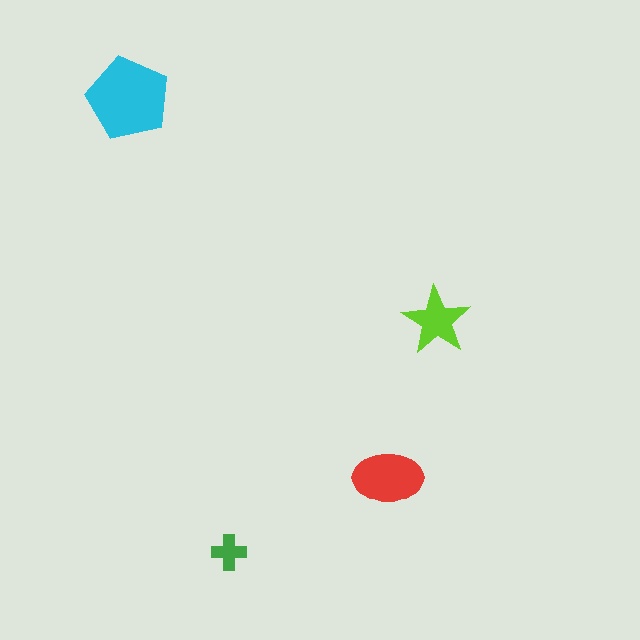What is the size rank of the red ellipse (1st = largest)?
2nd.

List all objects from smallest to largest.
The green cross, the lime star, the red ellipse, the cyan pentagon.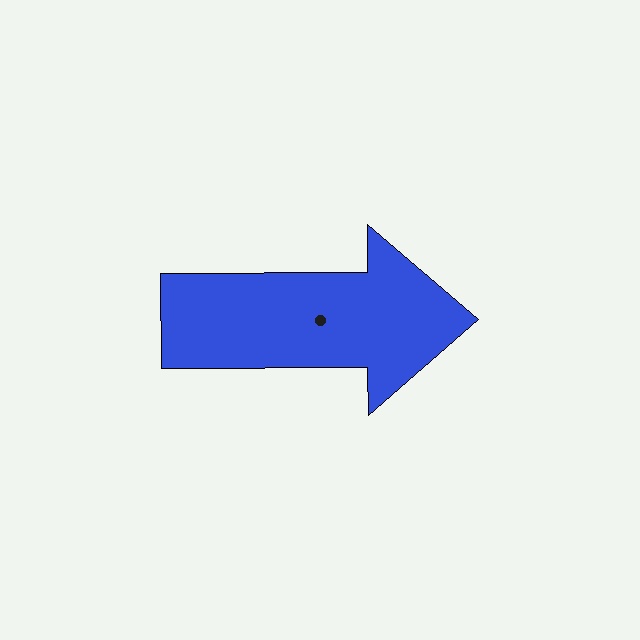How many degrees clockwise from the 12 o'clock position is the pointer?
Approximately 90 degrees.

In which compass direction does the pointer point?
East.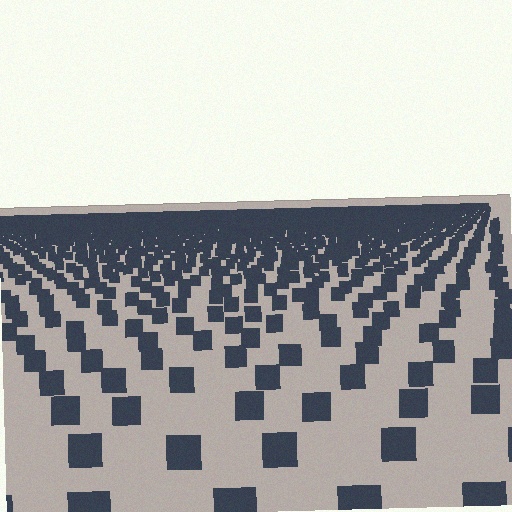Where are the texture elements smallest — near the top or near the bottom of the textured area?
Near the top.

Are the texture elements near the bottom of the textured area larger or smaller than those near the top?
Larger. Near the bottom, elements are closer to the viewer and appear at a bigger on-screen size.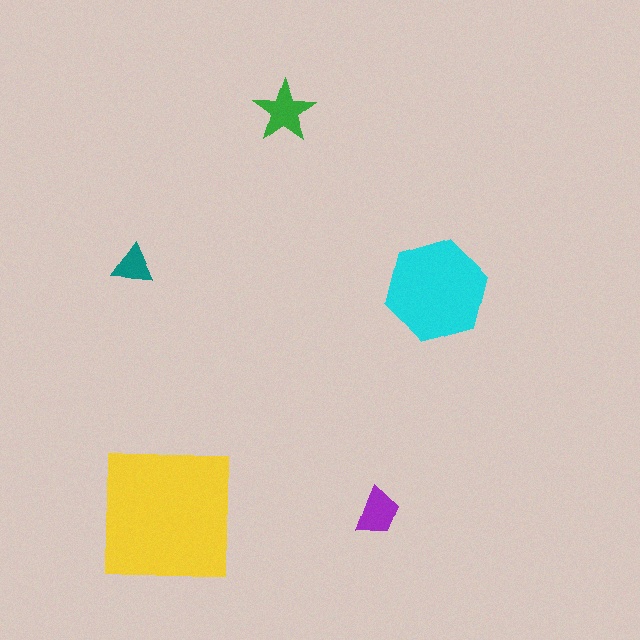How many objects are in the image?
There are 5 objects in the image.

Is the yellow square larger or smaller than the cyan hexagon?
Larger.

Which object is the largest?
The yellow square.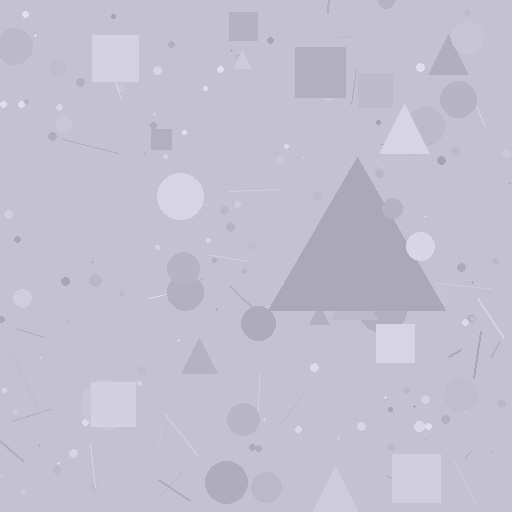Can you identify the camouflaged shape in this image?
The camouflaged shape is a triangle.